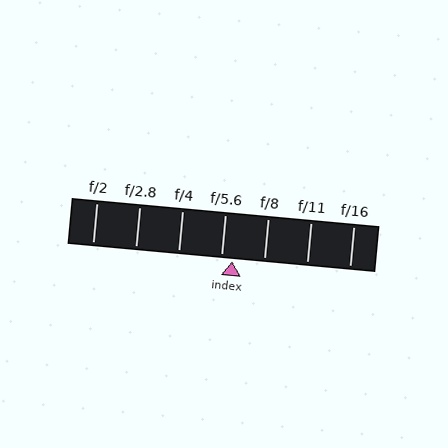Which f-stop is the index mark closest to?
The index mark is closest to f/5.6.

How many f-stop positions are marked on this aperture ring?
There are 7 f-stop positions marked.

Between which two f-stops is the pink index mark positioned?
The index mark is between f/5.6 and f/8.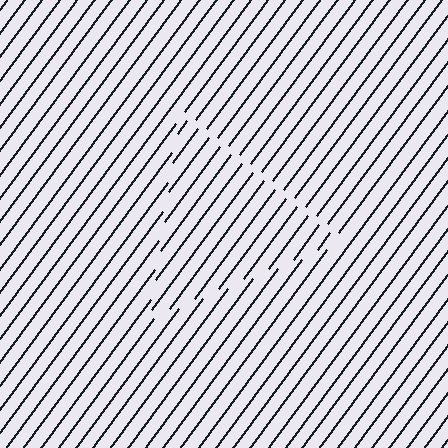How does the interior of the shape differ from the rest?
The interior of the shape contains the same grating, shifted by half a period — the contour is defined by the phase discontinuity where line-ends from the inner and outer gratings abut.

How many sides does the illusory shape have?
3 sides — the line-ends trace a triangle.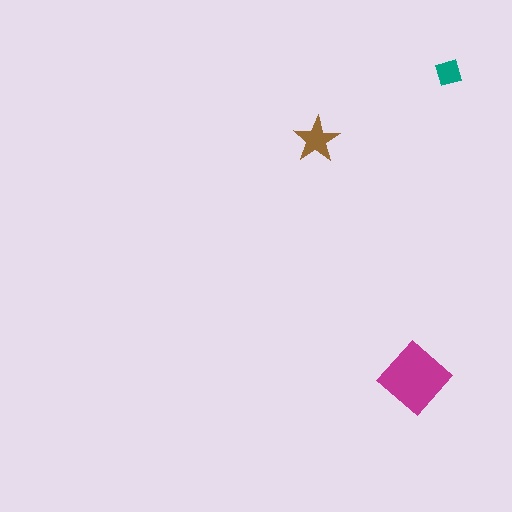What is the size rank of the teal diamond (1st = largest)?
3rd.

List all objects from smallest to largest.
The teal diamond, the brown star, the magenta diamond.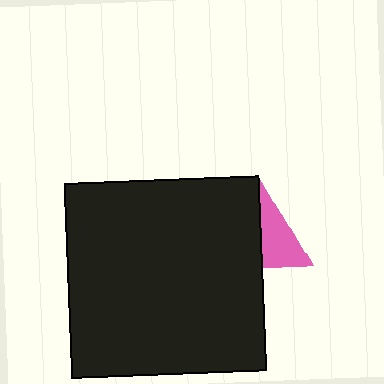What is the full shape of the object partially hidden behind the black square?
The partially hidden object is a pink triangle.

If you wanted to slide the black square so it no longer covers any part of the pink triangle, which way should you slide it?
Slide it left — that is the most direct way to separate the two shapes.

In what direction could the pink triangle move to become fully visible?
The pink triangle could move right. That would shift it out from behind the black square entirely.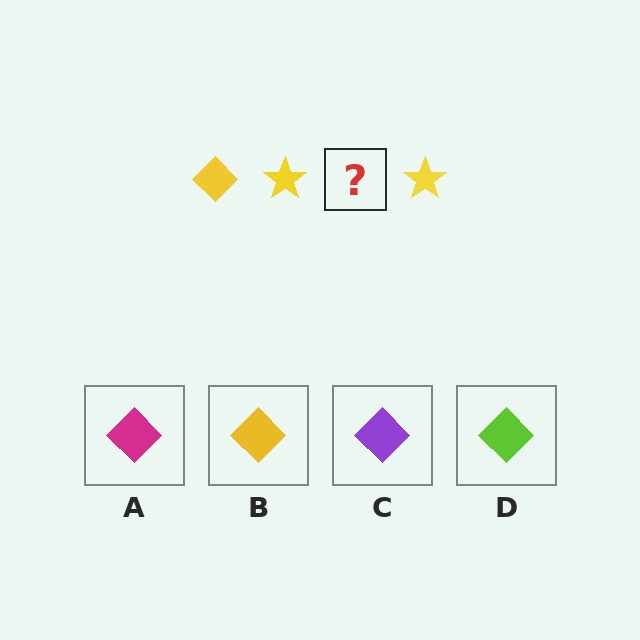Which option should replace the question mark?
Option B.